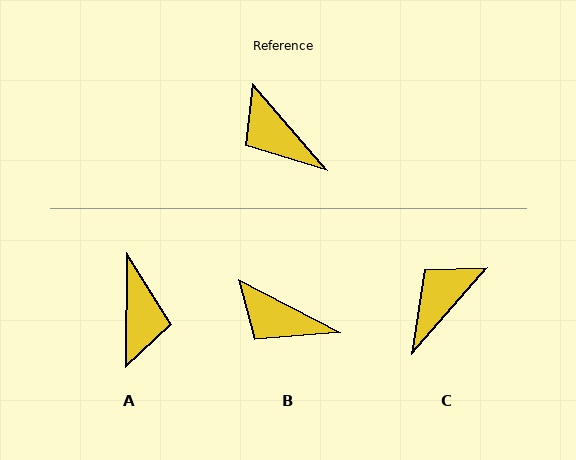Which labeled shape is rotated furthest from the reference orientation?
A, about 139 degrees away.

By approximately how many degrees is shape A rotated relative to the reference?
Approximately 139 degrees counter-clockwise.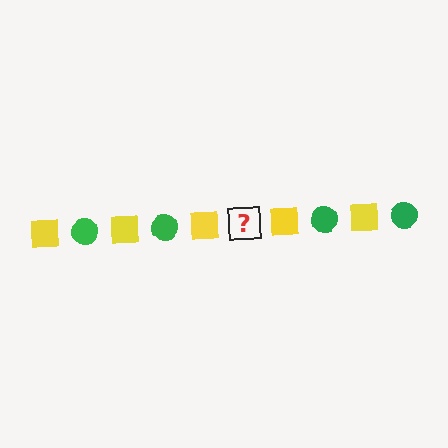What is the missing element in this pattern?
The missing element is a green circle.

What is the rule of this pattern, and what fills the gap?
The rule is that the pattern alternates between yellow square and green circle. The gap should be filled with a green circle.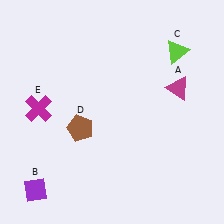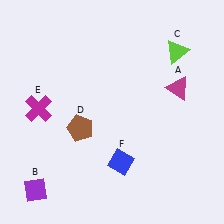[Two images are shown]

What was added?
A blue diamond (F) was added in Image 2.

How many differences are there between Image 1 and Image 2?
There is 1 difference between the two images.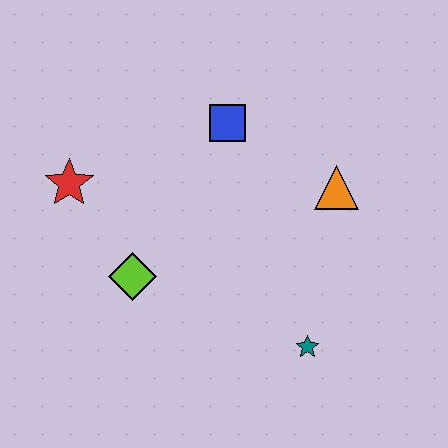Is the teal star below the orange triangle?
Yes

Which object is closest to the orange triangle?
The blue square is closest to the orange triangle.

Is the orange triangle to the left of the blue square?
No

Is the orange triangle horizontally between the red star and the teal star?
No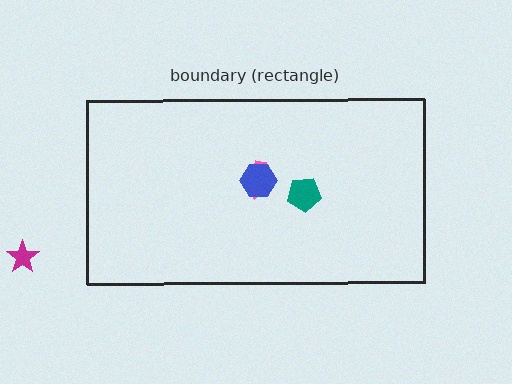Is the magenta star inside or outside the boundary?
Outside.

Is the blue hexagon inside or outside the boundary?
Inside.